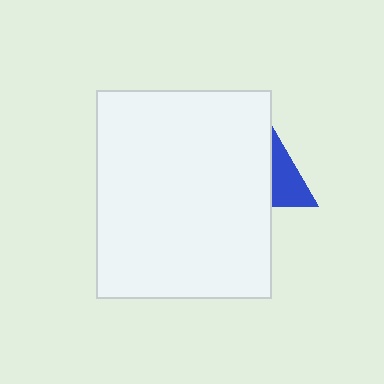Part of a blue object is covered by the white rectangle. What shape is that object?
It is a triangle.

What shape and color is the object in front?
The object in front is a white rectangle.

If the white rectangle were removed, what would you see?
You would see the complete blue triangle.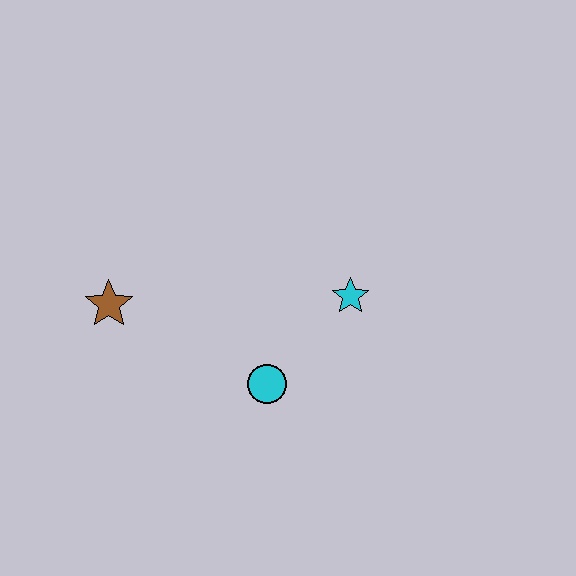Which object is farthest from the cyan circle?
The brown star is farthest from the cyan circle.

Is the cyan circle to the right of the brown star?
Yes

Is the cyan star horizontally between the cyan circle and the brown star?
No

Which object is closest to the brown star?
The cyan circle is closest to the brown star.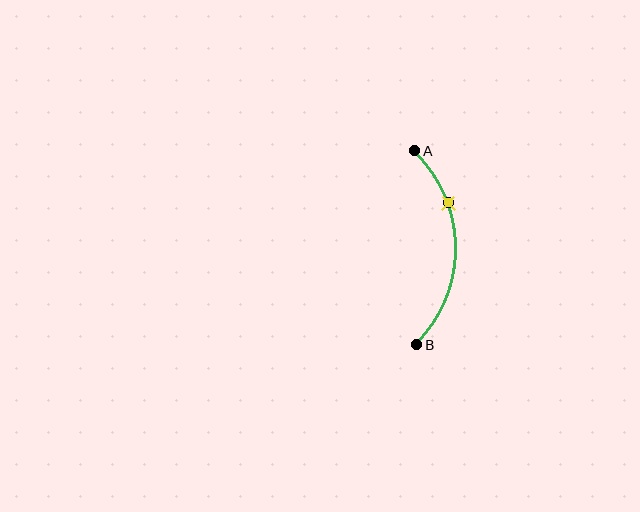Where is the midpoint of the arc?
The arc midpoint is the point on the curve farthest from the straight line joining A and B. It sits to the right of that line.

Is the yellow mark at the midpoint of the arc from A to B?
No. The yellow mark lies on the arc but is closer to endpoint A. The arc midpoint would be at the point on the curve equidistant along the arc from both A and B.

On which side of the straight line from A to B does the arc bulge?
The arc bulges to the right of the straight line connecting A and B.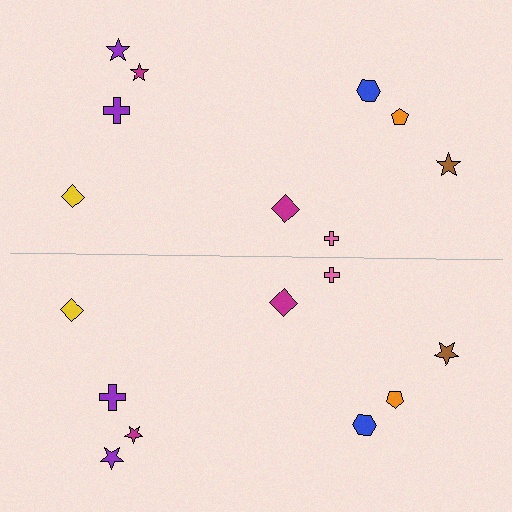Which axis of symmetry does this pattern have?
The pattern has a horizontal axis of symmetry running through the center of the image.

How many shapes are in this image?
There are 18 shapes in this image.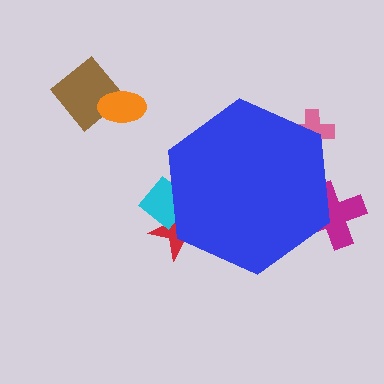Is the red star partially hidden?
Yes, the red star is partially hidden behind the blue hexagon.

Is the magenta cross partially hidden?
Yes, the magenta cross is partially hidden behind the blue hexagon.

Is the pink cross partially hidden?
Yes, the pink cross is partially hidden behind the blue hexagon.